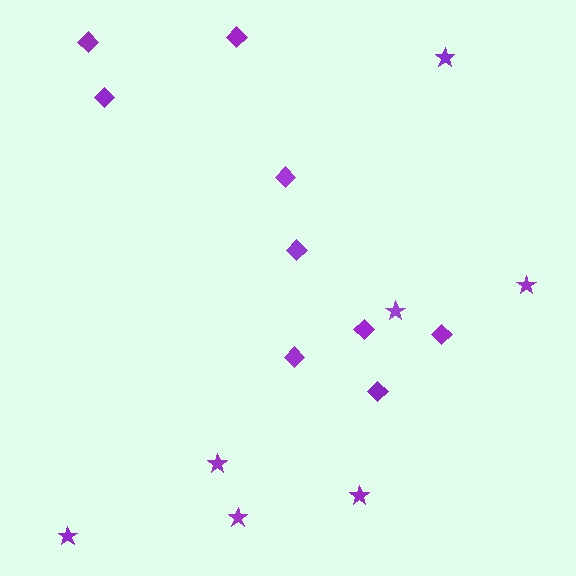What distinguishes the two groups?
There are 2 groups: one group of diamonds (9) and one group of stars (7).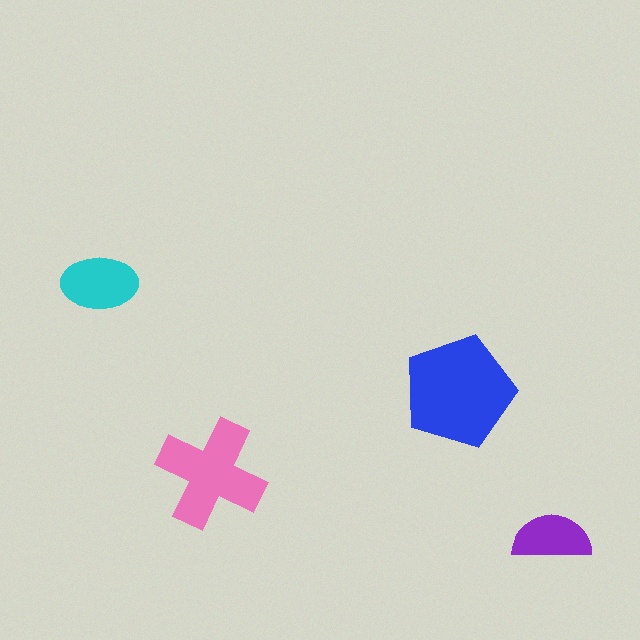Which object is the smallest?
The purple semicircle.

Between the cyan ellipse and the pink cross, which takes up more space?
The pink cross.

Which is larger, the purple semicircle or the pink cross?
The pink cross.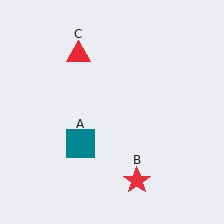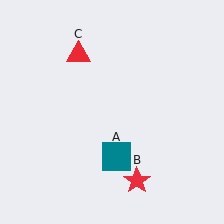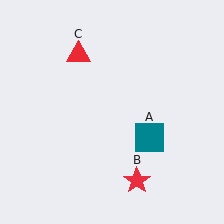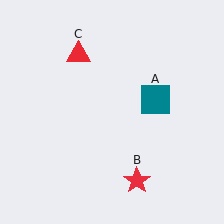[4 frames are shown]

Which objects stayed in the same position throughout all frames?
Red star (object B) and red triangle (object C) remained stationary.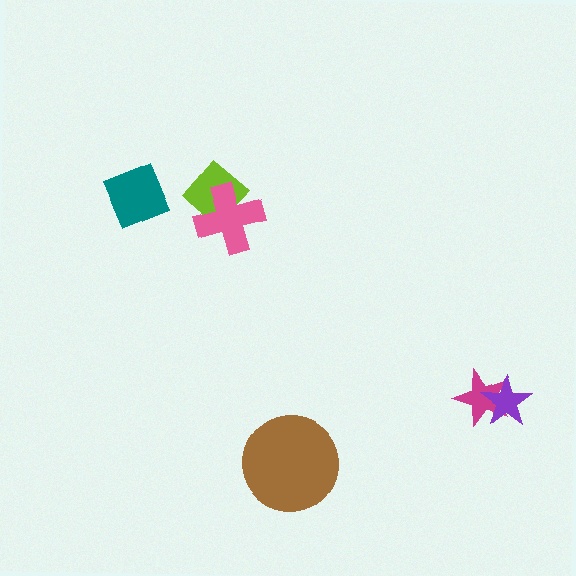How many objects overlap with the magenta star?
1 object overlaps with the magenta star.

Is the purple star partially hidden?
No, no other shape covers it.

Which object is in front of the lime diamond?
The pink cross is in front of the lime diamond.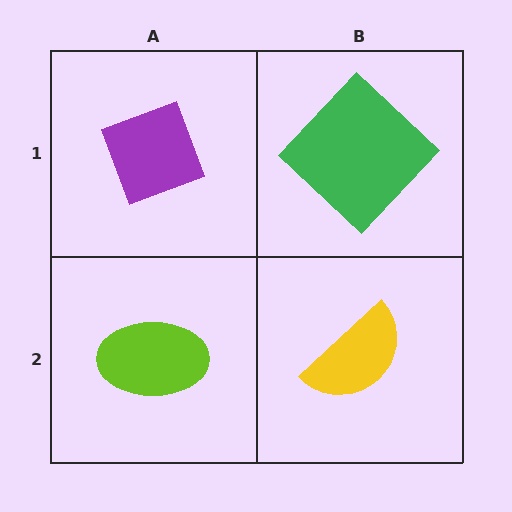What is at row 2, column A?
A lime ellipse.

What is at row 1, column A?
A purple diamond.